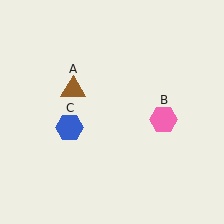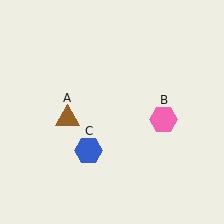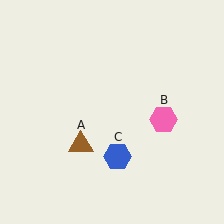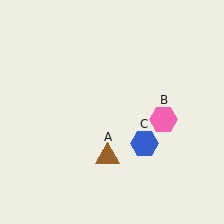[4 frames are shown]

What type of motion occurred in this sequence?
The brown triangle (object A), blue hexagon (object C) rotated counterclockwise around the center of the scene.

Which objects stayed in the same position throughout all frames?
Pink hexagon (object B) remained stationary.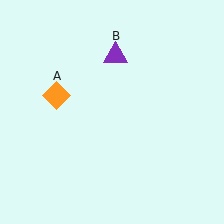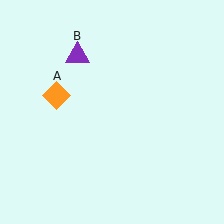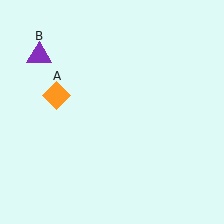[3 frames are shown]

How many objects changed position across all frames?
1 object changed position: purple triangle (object B).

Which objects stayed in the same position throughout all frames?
Orange diamond (object A) remained stationary.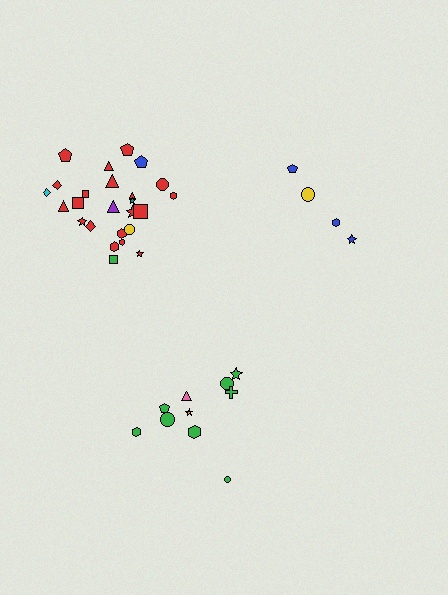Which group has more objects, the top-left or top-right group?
The top-left group.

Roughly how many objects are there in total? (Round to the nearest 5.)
Roughly 40 objects in total.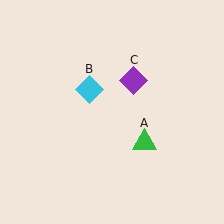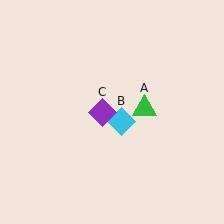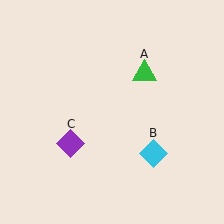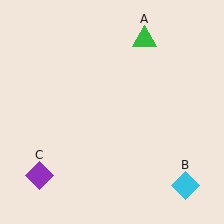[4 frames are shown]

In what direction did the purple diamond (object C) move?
The purple diamond (object C) moved down and to the left.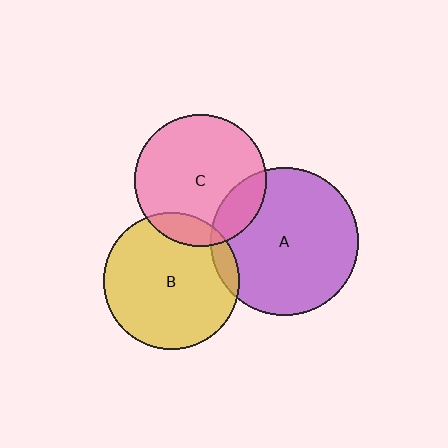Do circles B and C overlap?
Yes.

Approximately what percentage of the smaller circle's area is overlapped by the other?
Approximately 10%.